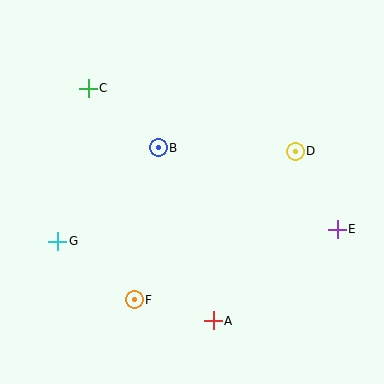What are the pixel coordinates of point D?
Point D is at (295, 151).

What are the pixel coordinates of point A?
Point A is at (213, 321).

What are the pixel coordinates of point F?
Point F is at (134, 300).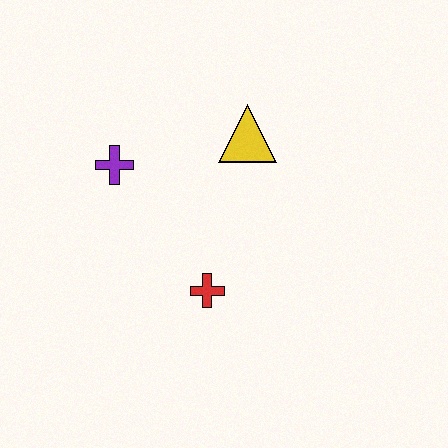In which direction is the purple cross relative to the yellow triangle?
The purple cross is to the left of the yellow triangle.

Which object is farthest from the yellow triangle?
The red cross is farthest from the yellow triangle.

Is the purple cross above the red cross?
Yes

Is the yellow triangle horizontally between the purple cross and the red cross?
No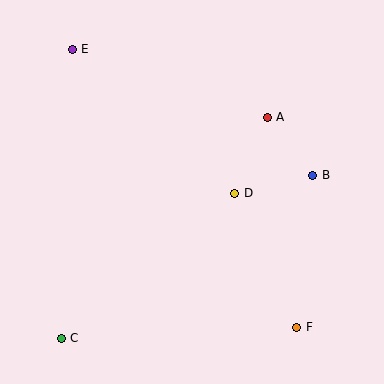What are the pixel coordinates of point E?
Point E is at (72, 49).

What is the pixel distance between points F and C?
The distance between F and C is 236 pixels.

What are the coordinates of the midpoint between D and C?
The midpoint between D and C is at (148, 266).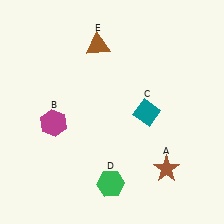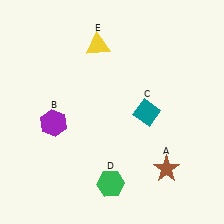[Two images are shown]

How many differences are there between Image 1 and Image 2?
There are 2 differences between the two images.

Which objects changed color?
B changed from magenta to purple. E changed from brown to yellow.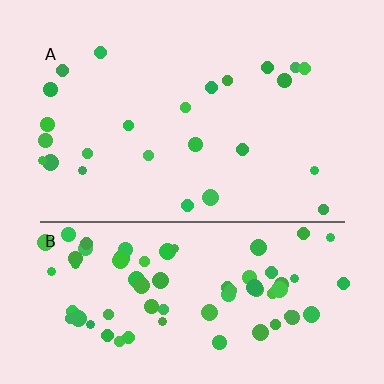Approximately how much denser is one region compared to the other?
Approximately 3.1× — region B over region A.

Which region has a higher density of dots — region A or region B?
B (the bottom).